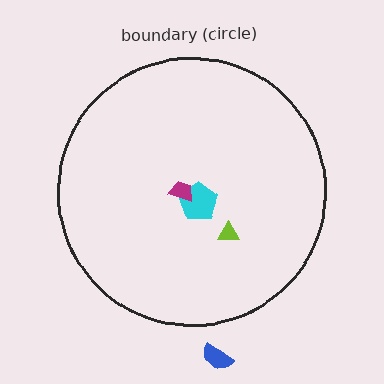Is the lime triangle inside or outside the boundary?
Inside.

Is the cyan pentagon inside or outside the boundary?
Inside.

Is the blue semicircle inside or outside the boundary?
Outside.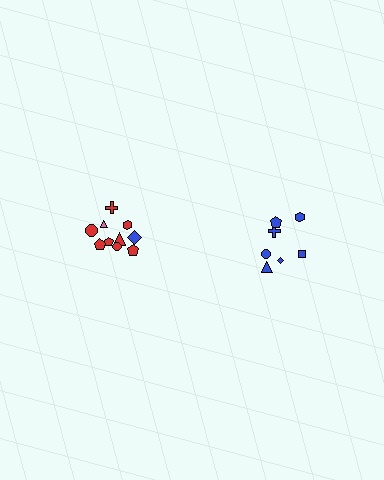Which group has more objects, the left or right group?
The left group.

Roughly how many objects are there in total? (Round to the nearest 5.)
Roughly 15 objects in total.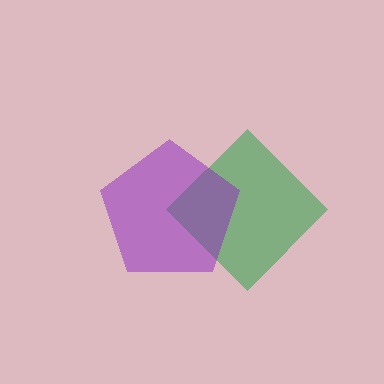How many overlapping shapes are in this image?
There are 2 overlapping shapes in the image.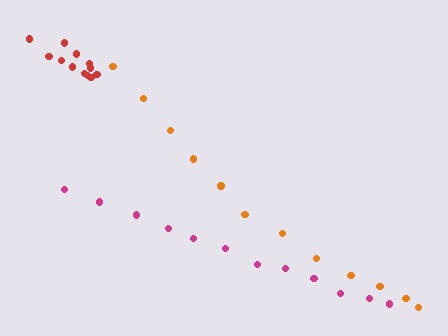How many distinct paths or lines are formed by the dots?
There are 3 distinct paths.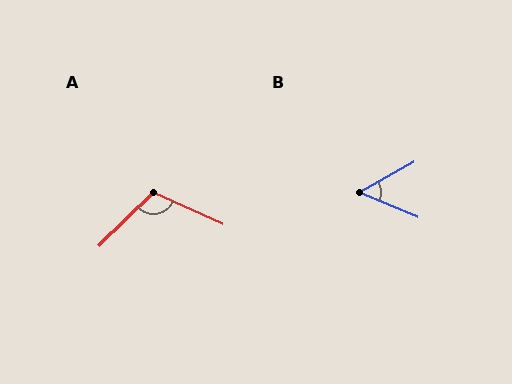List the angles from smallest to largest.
B (52°), A (111°).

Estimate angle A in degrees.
Approximately 111 degrees.